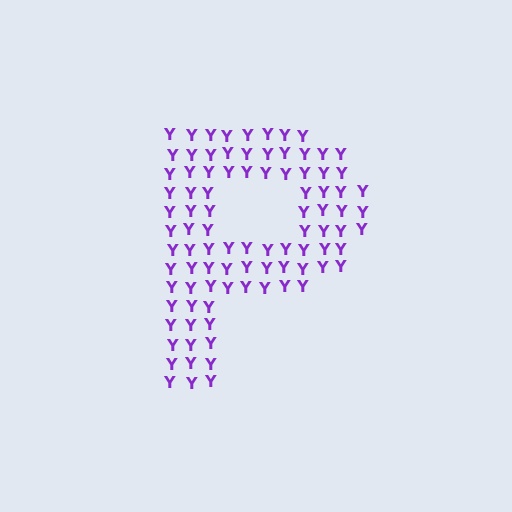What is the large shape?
The large shape is the letter P.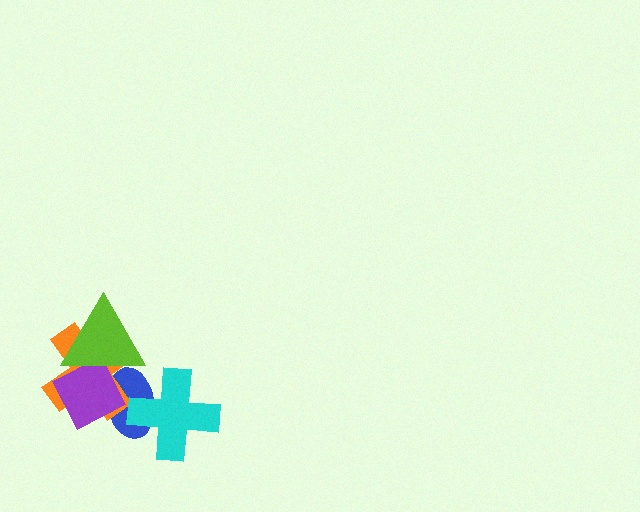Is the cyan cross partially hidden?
No, no other shape covers it.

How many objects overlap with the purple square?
3 objects overlap with the purple square.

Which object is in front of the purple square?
The lime triangle is in front of the purple square.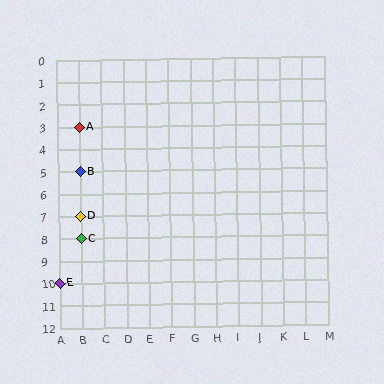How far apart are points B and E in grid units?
Points B and E are 1 column and 5 rows apart (about 5.1 grid units diagonally).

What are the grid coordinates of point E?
Point E is at grid coordinates (A, 10).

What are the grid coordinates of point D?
Point D is at grid coordinates (B, 7).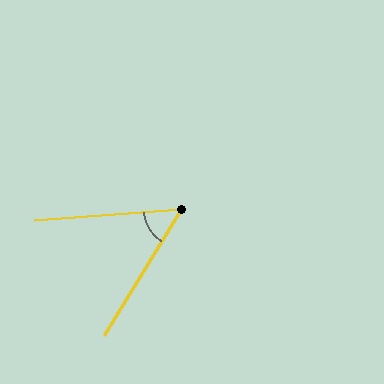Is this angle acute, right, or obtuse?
It is acute.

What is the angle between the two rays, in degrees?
Approximately 54 degrees.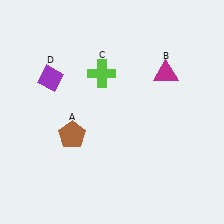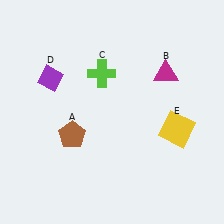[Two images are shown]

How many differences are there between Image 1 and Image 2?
There is 1 difference between the two images.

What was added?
A yellow square (E) was added in Image 2.